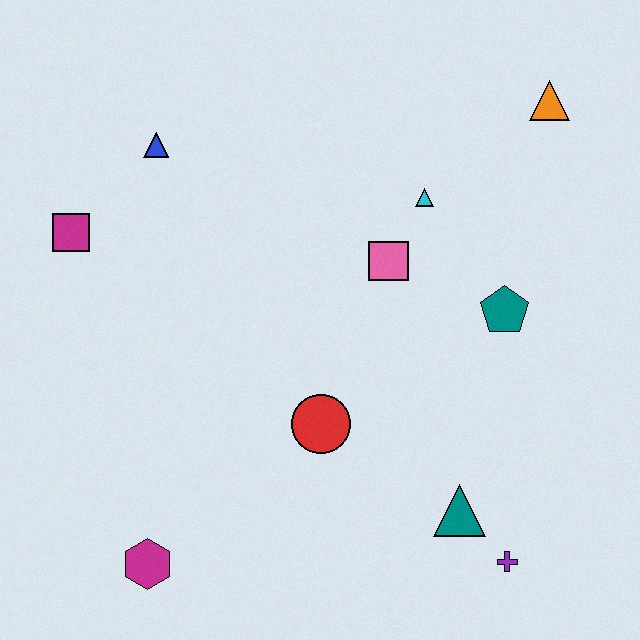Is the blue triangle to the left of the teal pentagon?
Yes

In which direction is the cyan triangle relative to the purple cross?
The cyan triangle is above the purple cross.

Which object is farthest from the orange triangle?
The magenta hexagon is farthest from the orange triangle.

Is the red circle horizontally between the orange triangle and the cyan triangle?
No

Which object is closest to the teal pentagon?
The pink square is closest to the teal pentagon.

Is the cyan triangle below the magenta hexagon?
No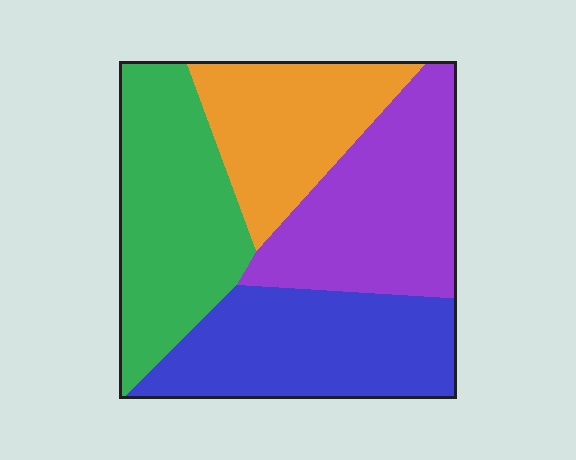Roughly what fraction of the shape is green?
Green takes up about one quarter (1/4) of the shape.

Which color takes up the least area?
Orange, at roughly 20%.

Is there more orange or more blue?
Blue.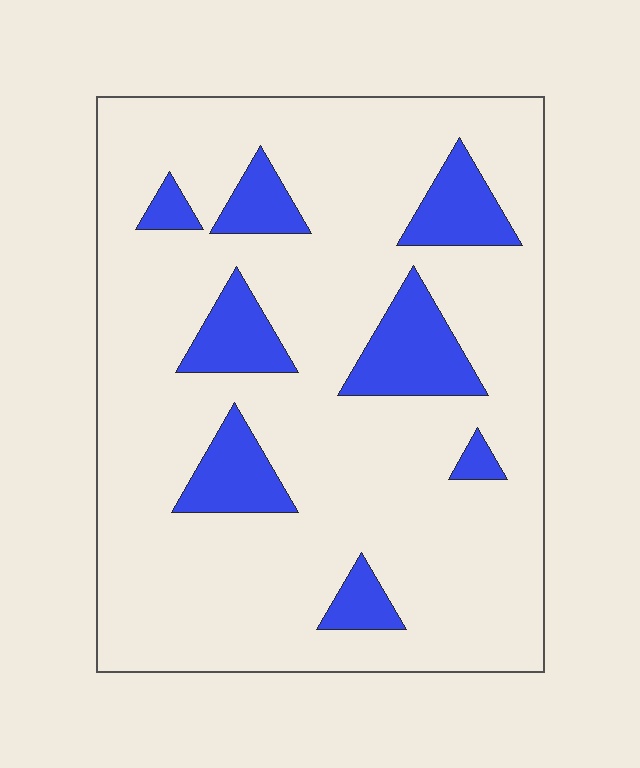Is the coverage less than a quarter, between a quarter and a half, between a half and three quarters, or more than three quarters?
Less than a quarter.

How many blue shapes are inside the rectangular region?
8.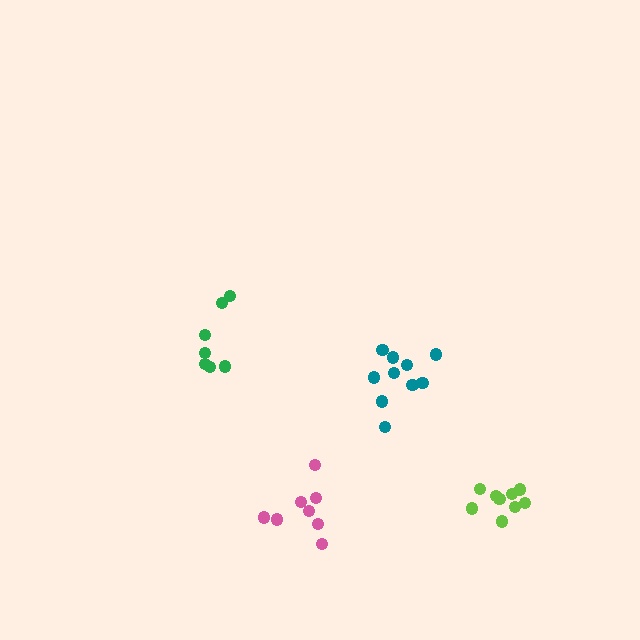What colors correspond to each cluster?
The clusters are colored: teal, pink, green, lime.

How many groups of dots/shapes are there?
There are 4 groups.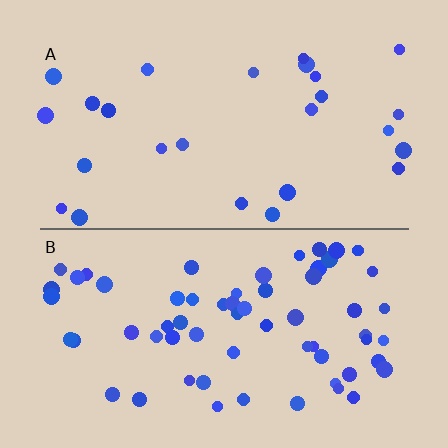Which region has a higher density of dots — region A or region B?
B (the bottom).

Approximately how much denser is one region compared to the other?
Approximately 2.5× — region B over region A.